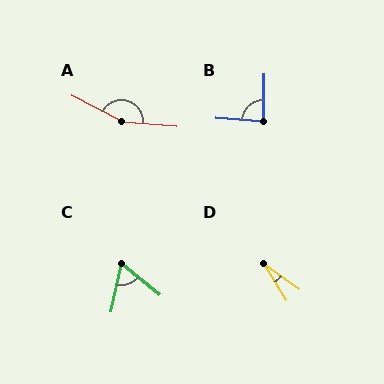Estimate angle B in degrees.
Approximately 86 degrees.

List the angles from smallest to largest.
D (22°), C (62°), B (86°), A (158°).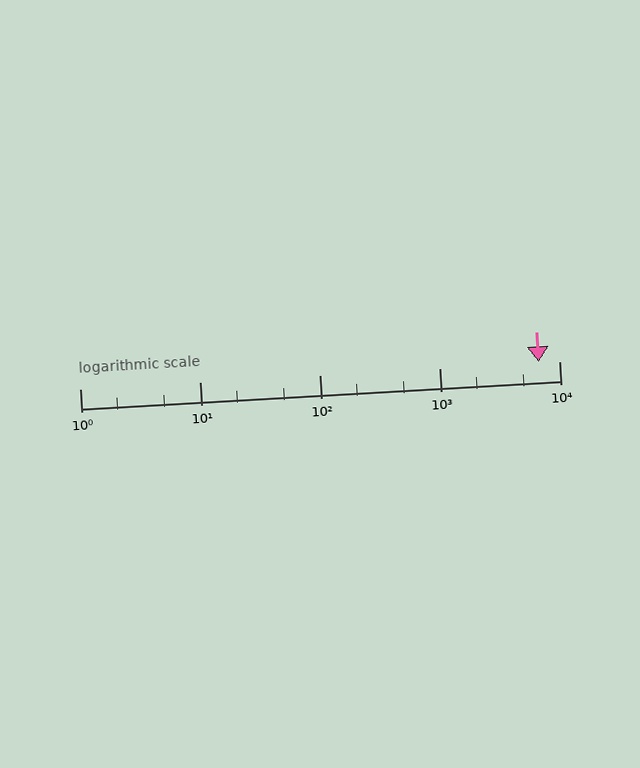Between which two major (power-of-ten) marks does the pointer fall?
The pointer is between 1000 and 10000.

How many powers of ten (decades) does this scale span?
The scale spans 4 decades, from 1 to 10000.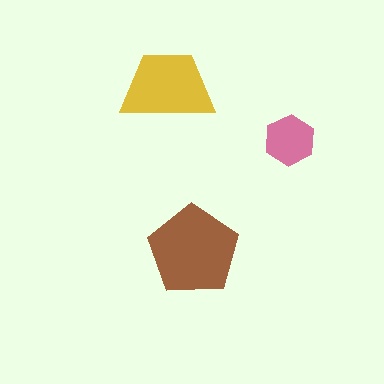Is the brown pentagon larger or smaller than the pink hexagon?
Larger.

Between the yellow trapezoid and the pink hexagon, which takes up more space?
The yellow trapezoid.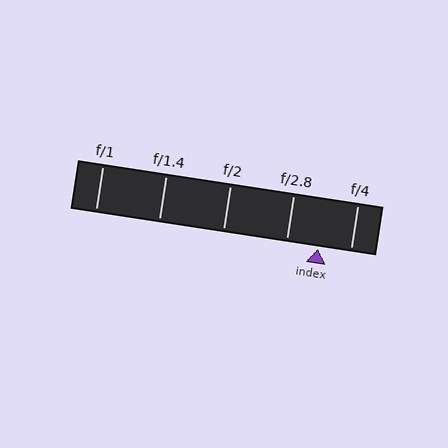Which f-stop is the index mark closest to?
The index mark is closest to f/2.8.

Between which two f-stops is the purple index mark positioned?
The index mark is between f/2.8 and f/4.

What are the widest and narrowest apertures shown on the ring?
The widest aperture shown is f/1 and the narrowest is f/4.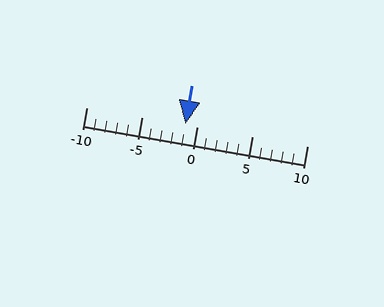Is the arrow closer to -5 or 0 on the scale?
The arrow is closer to 0.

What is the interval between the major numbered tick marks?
The major tick marks are spaced 5 units apart.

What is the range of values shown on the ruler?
The ruler shows values from -10 to 10.